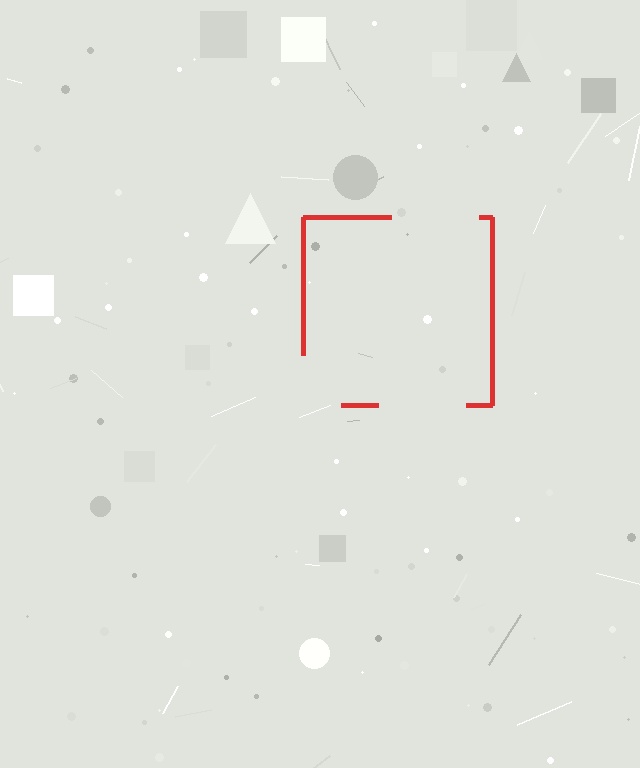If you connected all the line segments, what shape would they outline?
They would outline a square.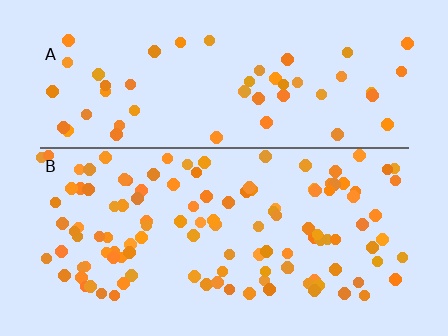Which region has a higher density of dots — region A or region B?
B (the bottom).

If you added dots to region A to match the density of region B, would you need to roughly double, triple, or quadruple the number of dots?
Approximately double.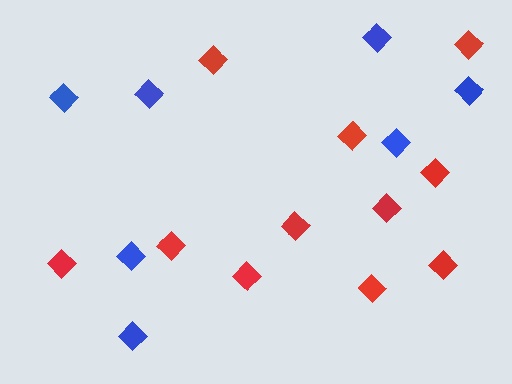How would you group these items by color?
There are 2 groups: one group of blue diamonds (7) and one group of red diamonds (11).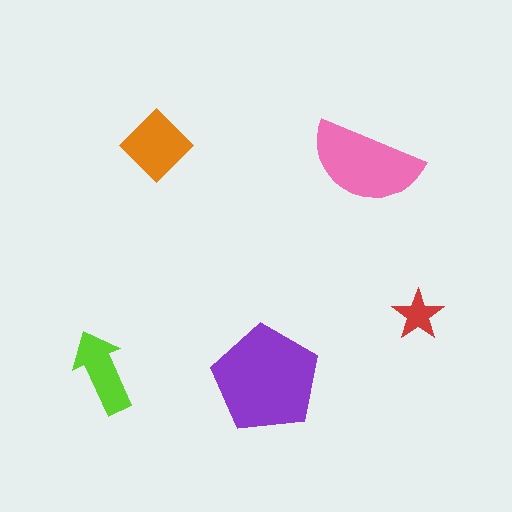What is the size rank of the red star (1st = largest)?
5th.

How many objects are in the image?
There are 5 objects in the image.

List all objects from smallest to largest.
The red star, the lime arrow, the orange diamond, the pink semicircle, the purple pentagon.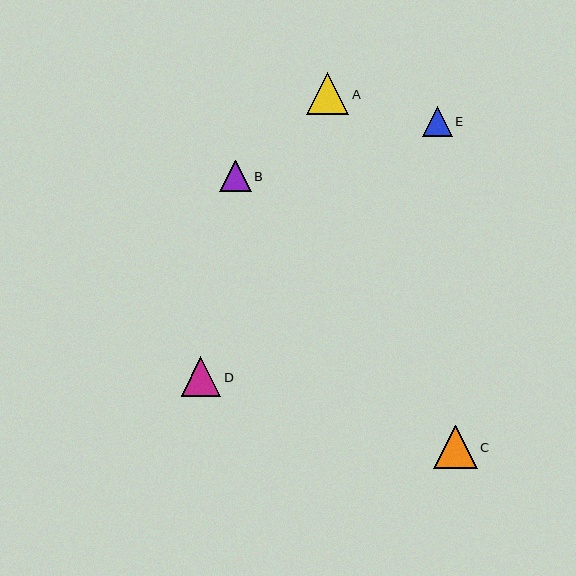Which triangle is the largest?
Triangle C is the largest with a size of approximately 43 pixels.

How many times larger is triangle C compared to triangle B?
Triangle C is approximately 1.4 times the size of triangle B.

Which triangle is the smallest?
Triangle E is the smallest with a size of approximately 30 pixels.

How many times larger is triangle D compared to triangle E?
Triangle D is approximately 1.3 times the size of triangle E.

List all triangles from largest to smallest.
From largest to smallest: C, A, D, B, E.